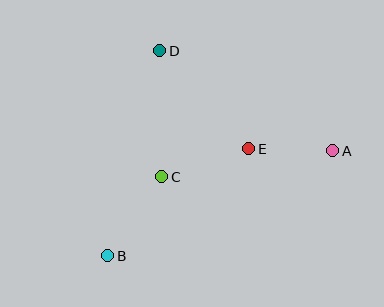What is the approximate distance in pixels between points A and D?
The distance between A and D is approximately 200 pixels.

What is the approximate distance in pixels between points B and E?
The distance between B and E is approximately 177 pixels.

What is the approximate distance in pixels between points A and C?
The distance between A and C is approximately 173 pixels.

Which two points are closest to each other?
Points A and E are closest to each other.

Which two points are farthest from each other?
Points A and B are farthest from each other.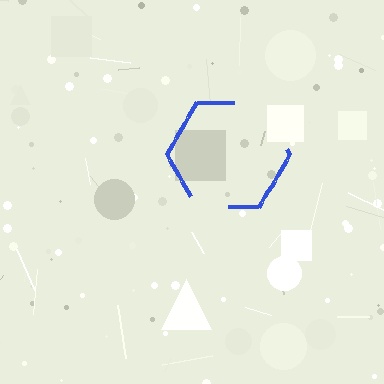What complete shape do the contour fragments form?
The contour fragments form a hexagon.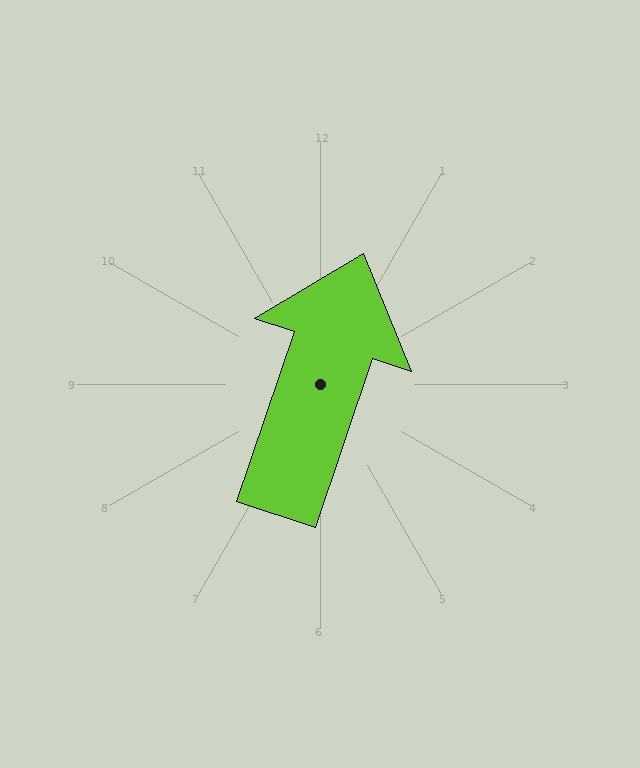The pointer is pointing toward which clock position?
Roughly 1 o'clock.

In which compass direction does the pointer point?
North.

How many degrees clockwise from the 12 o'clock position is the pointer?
Approximately 19 degrees.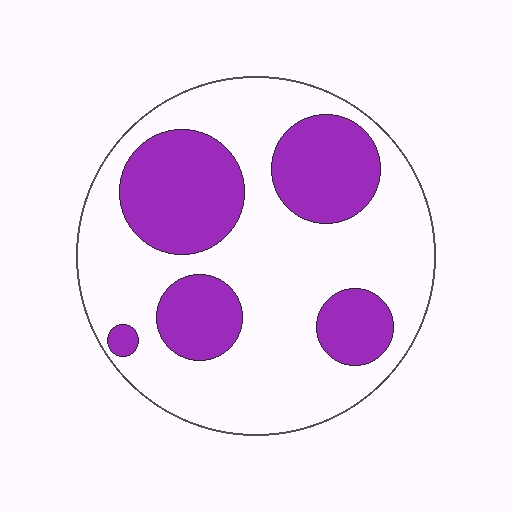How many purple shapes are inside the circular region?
5.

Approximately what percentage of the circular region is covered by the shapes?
Approximately 35%.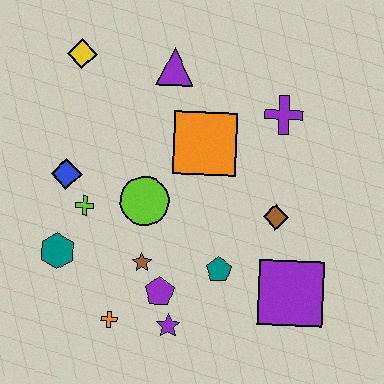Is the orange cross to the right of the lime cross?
Yes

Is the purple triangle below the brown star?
No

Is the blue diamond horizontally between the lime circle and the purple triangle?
No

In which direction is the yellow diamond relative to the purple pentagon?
The yellow diamond is above the purple pentagon.